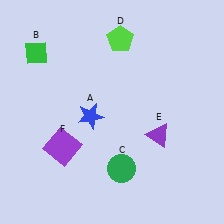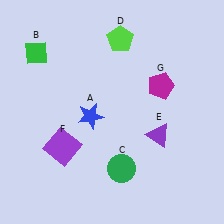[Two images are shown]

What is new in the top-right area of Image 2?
A magenta pentagon (G) was added in the top-right area of Image 2.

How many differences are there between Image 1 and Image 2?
There is 1 difference between the two images.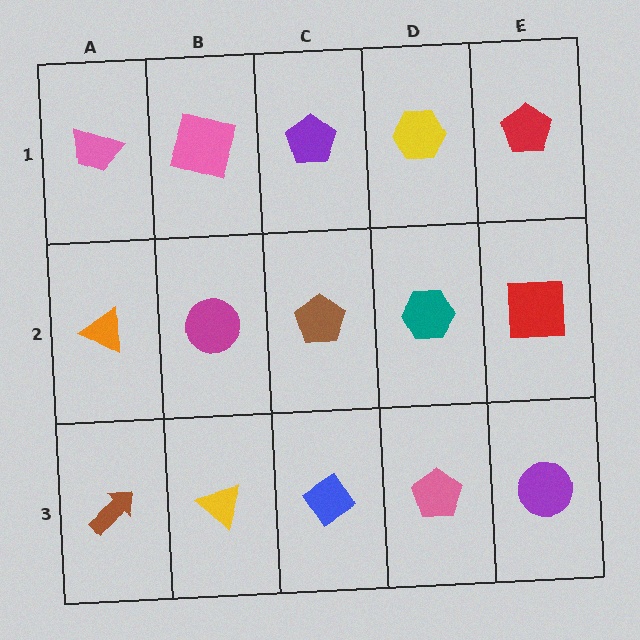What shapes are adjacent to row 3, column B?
A magenta circle (row 2, column B), a brown arrow (row 3, column A), a blue diamond (row 3, column C).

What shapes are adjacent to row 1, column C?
A brown pentagon (row 2, column C), a pink square (row 1, column B), a yellow hexagon (row 1, column D).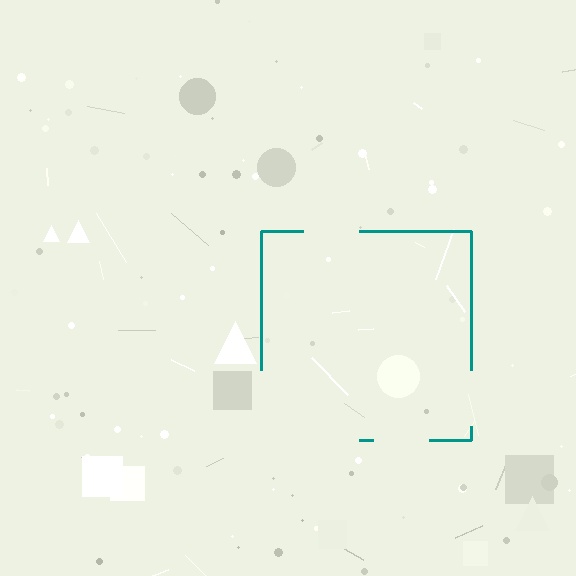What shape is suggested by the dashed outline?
The dashed outline suggests a square.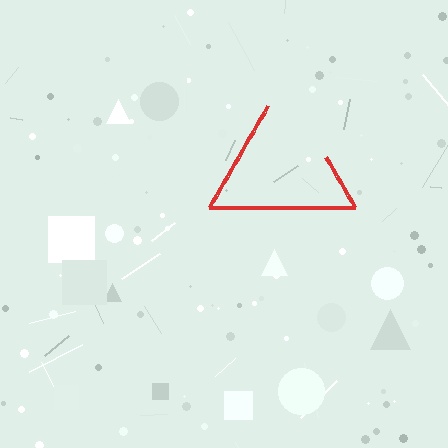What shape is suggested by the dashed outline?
The dashed outline suggests a triangle.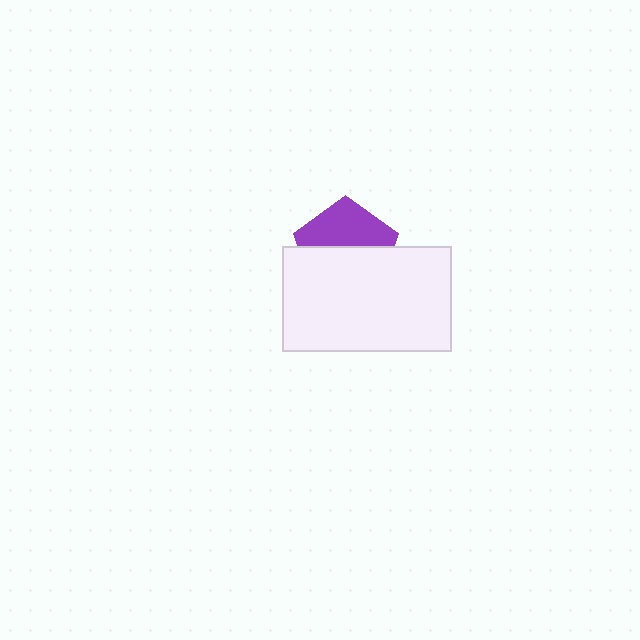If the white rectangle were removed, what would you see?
You would see the complete purple pentagon.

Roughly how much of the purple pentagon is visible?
A small part of it is visible (roughly 44%).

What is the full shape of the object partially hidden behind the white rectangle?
The partially hidden object is a purple pentagon.